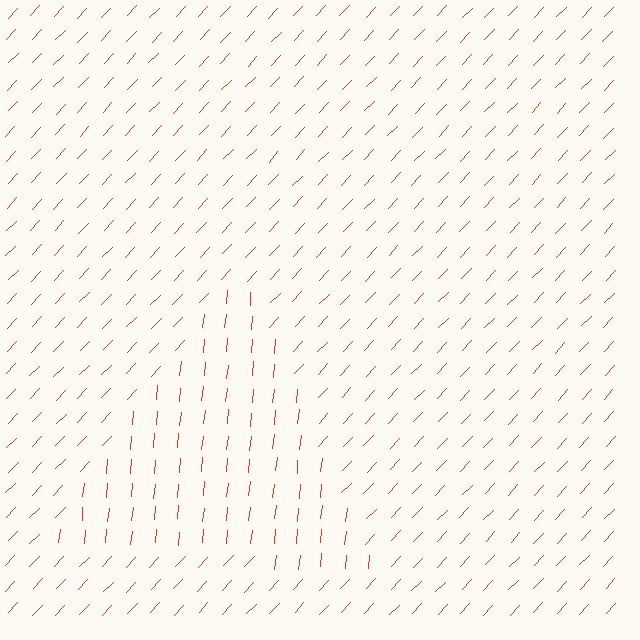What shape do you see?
I see a triangle.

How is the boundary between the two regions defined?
The boundary is defined purely by a change in line orientation (approximately 38 degrees difference). All lines are the same color and thickness.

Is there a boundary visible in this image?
Yes, there is a texture boundary formed by a change in line orientation.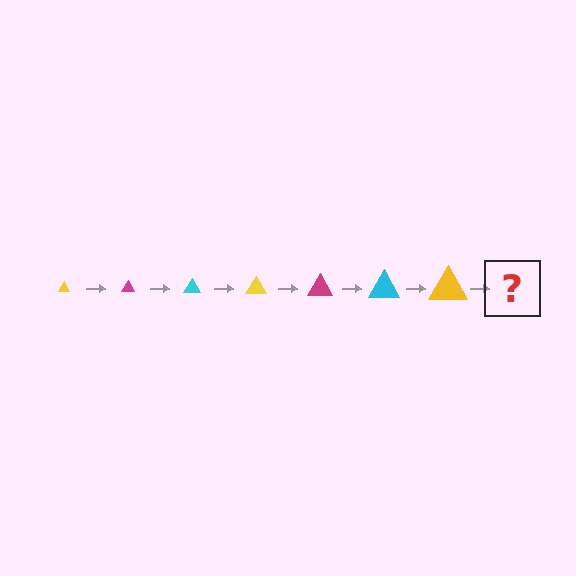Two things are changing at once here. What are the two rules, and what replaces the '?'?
The two rules are that the triangle grows larger each step and the color cycles through yellow, magenta, and cyan. The '?' should be a magenta triangle, larger than the previous one.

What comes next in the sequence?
The next element should be a magenta triangle, larger than the previous one.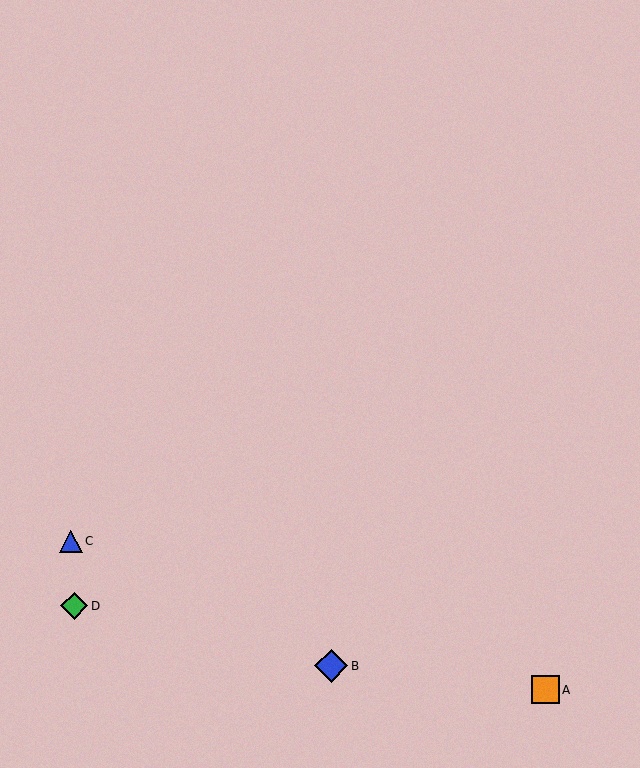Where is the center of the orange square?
The center of the orange square is at (545, 690).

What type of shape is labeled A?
Shape A is an orange square.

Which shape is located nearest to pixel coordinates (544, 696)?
The orange square (labeled A) at (545, 690) is nearest to that location.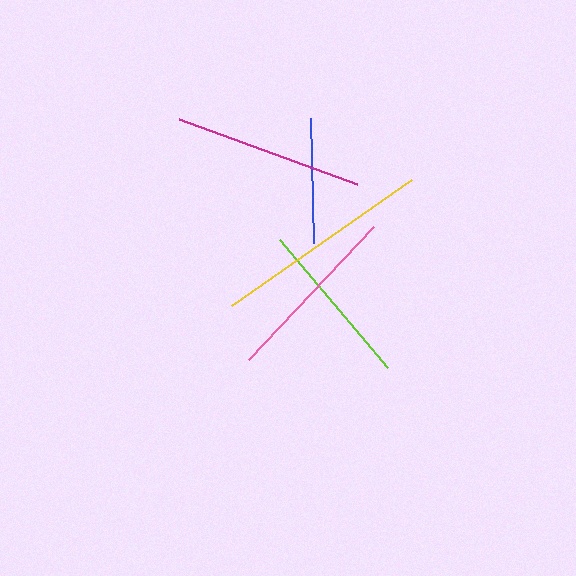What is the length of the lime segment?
The lime segment is approximately 168 pixels long.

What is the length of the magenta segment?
The magenta segment is approximately 190 pixels long.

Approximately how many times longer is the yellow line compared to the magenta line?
The yellow line is approximately 1.2 times the length of the magenta line.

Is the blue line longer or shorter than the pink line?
The pink line is longer than the blue line.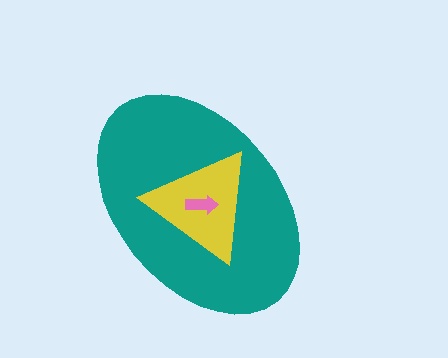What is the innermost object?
The pink arrow.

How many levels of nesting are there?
3.